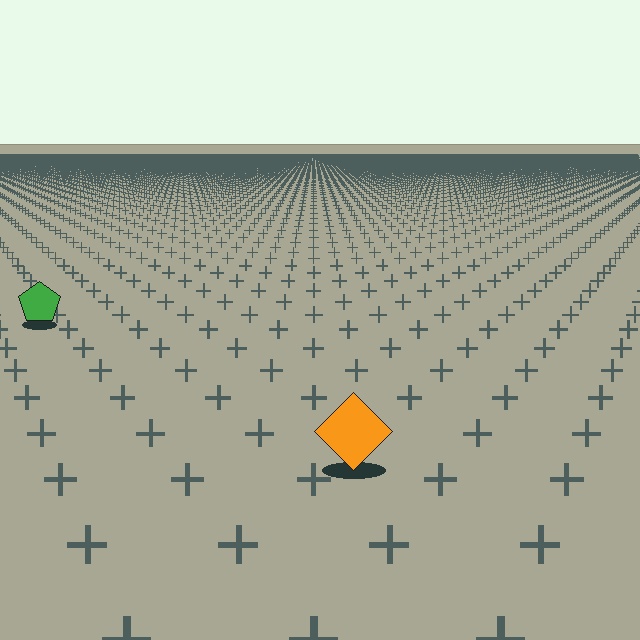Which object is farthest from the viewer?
The green pentagon is farthest from the viewer. It appears smaller and the ground texture around it is denser.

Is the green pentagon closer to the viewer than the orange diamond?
No. The orange diamond is closer — you can tell from the texture gradient: the ground texture is coarser near it.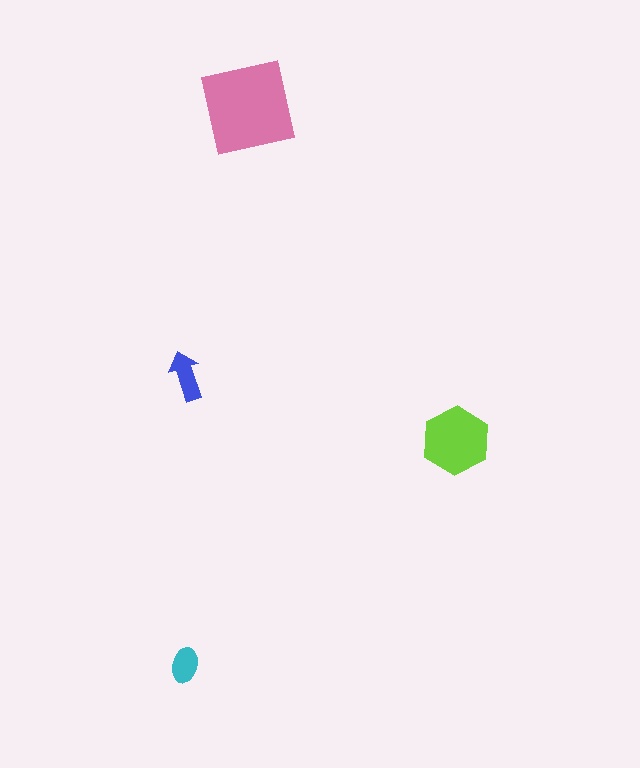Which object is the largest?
The pink square.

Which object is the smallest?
The cyan ellipse.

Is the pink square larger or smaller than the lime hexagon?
Larger.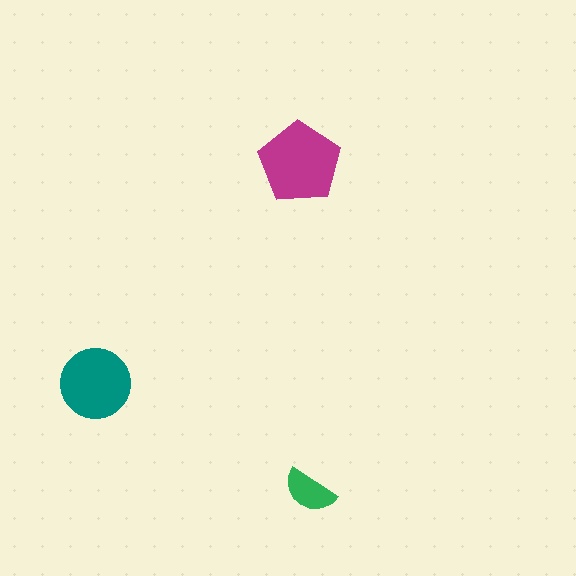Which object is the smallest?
The green semicircle.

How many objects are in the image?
There are 3 objects in the image.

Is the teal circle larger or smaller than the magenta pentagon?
Smaller.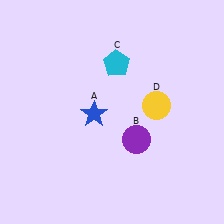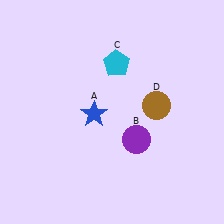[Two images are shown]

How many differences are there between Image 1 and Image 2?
There is 1 difference between the two images.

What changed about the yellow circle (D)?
In Image 1, D is yellow. In Image 2, it changed to brown.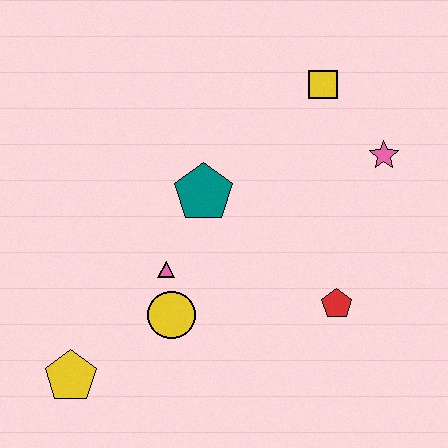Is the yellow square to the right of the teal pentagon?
Yes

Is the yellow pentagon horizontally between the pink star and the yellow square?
No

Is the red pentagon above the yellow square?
No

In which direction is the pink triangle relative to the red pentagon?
The pink triangle is to the left of the red pentagon.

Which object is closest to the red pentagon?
The pink star is closest to the red pentagon.